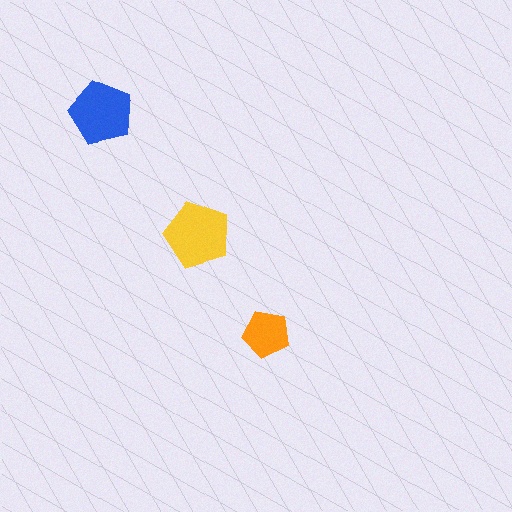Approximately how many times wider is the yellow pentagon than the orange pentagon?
About 1.5 times wider.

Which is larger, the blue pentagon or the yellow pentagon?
The yellow one.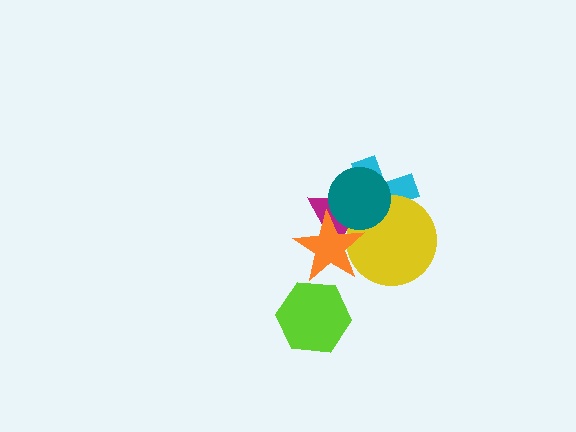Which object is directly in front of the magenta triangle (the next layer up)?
The cyan cross is directly in front of the magenta triangle.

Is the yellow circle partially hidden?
Yes, it is partially covered by another shape.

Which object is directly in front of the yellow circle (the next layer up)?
The teal circle is directly in front of the yellow circle.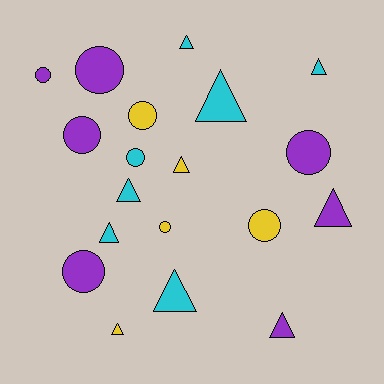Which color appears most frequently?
Cyan, with 7 objects.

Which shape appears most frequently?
Triangle, with 10 objects.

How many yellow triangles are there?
There are 2 yellow triangles.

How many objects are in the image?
There are 19 objects.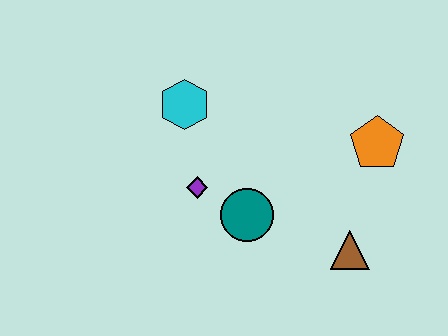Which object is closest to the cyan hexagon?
The purple diamond is closest to the cyan hexagon.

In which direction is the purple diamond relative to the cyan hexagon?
The purple diamond is below the cyan hexagon.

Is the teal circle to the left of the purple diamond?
No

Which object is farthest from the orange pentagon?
The cyan hexagon is farthest from the orange pentagon.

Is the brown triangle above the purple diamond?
No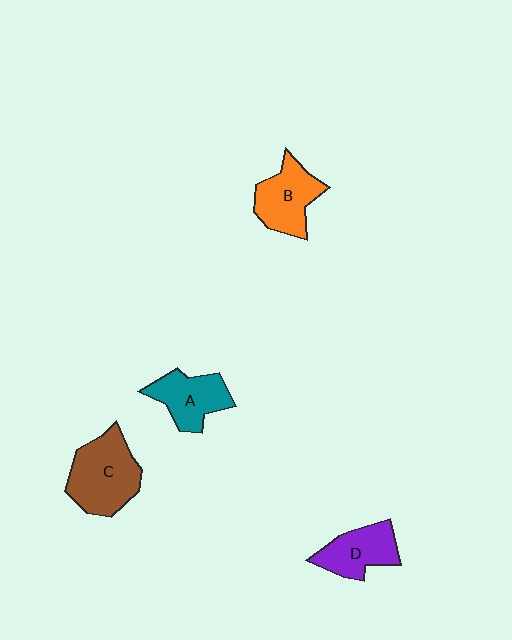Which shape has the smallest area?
Shape D (purple).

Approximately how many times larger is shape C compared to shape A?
Approximately 1.4 times.